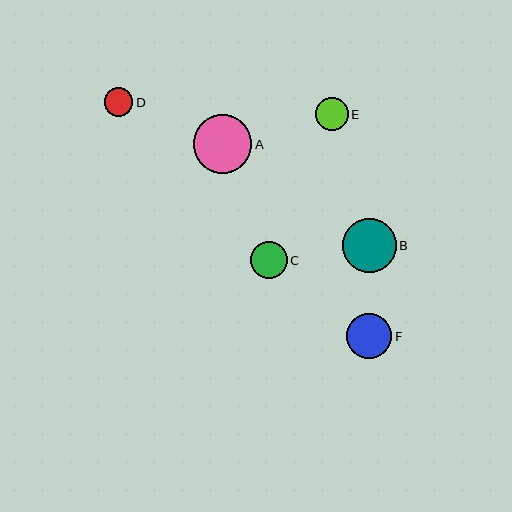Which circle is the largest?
Circle A is the largest with a size of approximately 59 pixels.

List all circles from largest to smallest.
From largest to smallest: A, B, F, C, E, D.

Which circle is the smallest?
Circle D is the smallest with a size of approximately 28 pixels.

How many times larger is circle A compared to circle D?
Circle A is approximately 2.1 times the size of circle D.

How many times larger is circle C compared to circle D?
Circle C is approximately 1.3 times the size of circle D.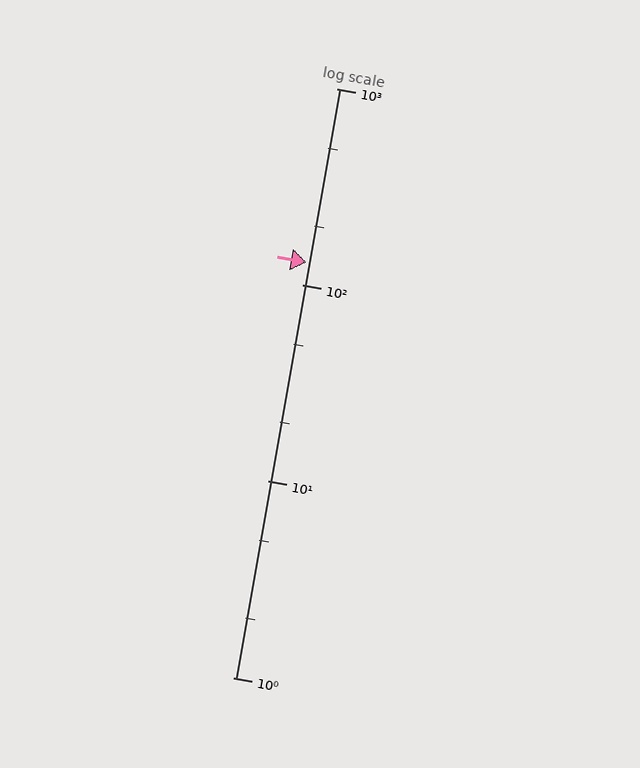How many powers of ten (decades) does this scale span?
The scale spans 3 decades, from 1 to 1000.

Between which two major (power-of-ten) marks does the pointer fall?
The pointer is between 100 and 1000.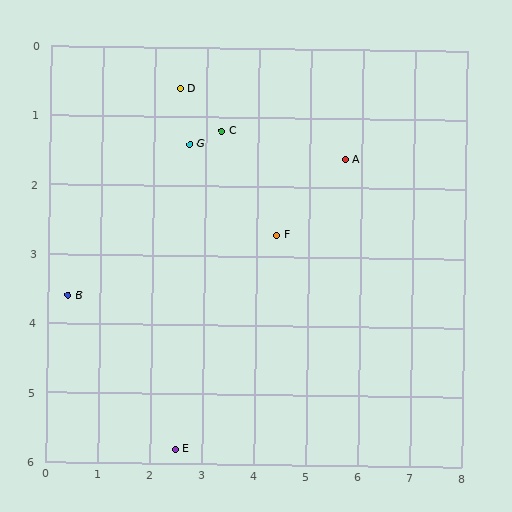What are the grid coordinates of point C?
Point C is at approximately (3.3, 1.2).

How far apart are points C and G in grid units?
Points C and G are about 0.6 grid units apart.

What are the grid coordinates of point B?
Point B is at approximately (0.4, 3.6).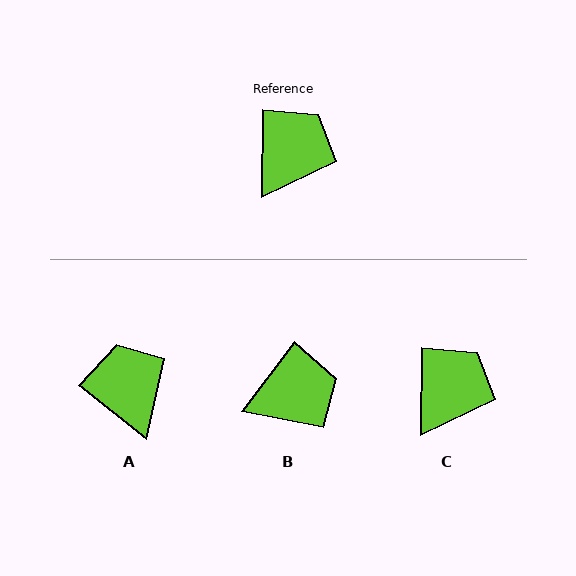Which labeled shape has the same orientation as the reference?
C.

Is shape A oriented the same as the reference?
No, it is off by about 52 degrees.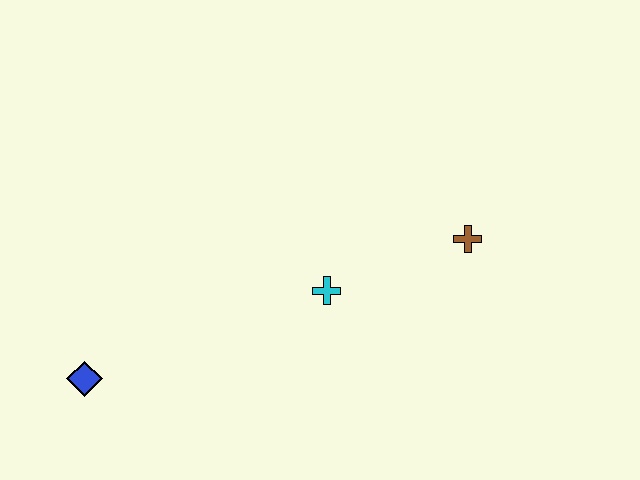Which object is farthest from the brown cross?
The blue diamond is farthest from the brown cross.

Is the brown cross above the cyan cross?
Yes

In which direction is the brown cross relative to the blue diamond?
The brown cross is to the right of the blue diamond.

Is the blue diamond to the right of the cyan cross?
No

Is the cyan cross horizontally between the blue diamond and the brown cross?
Yes